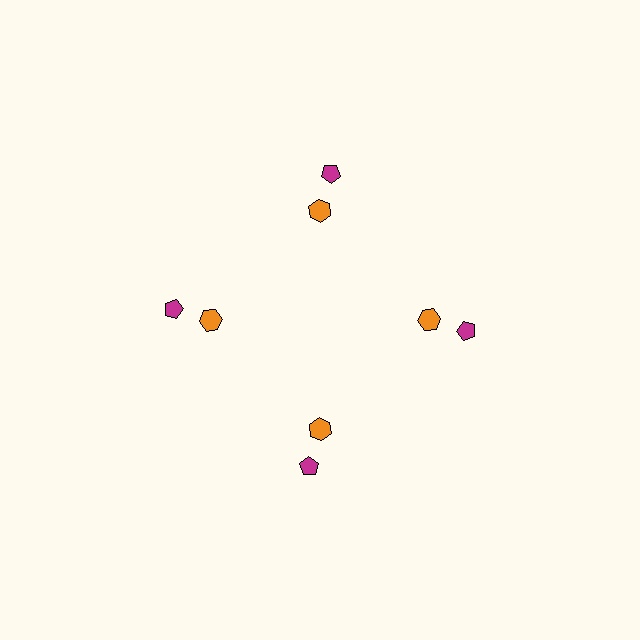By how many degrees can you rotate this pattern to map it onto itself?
The pattern maps onto itself every 90 degrees of rotation.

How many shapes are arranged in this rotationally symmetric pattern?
There are 8 shapes, arranged in 4 groups of 2.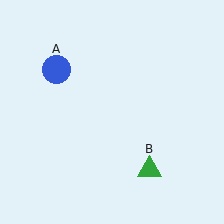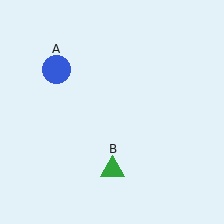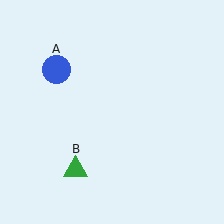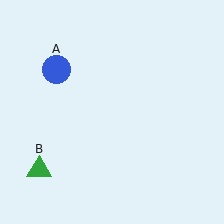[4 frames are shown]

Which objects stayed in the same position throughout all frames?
Blue circle (object A) remained stationary.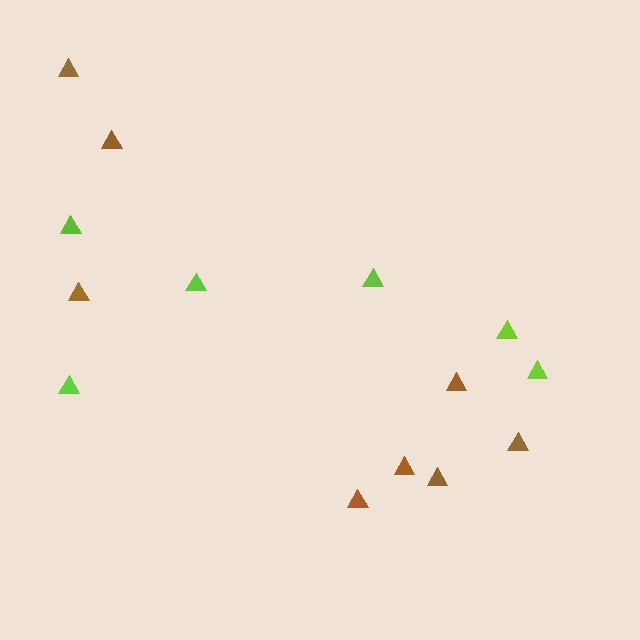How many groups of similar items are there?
There are 2 groups: one group of lime triangles (6) and one group of brown triangles (8).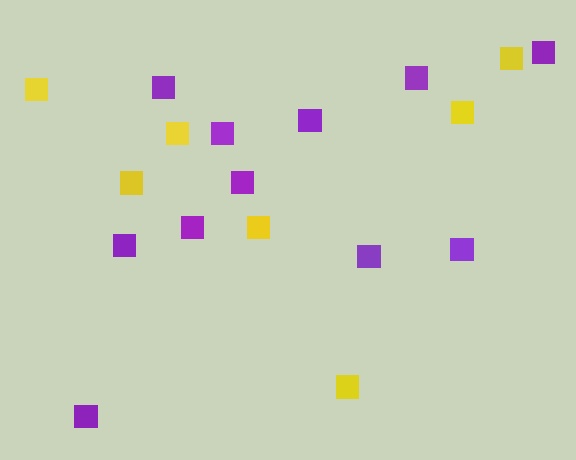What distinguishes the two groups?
There are 2 groups: one group of yellow squares (7) and one group of purple squares (11).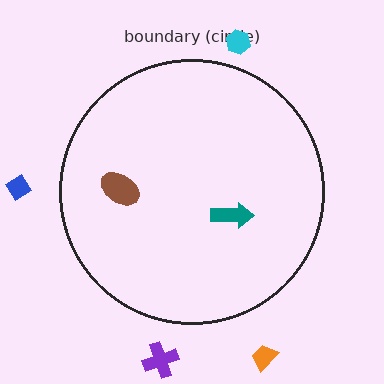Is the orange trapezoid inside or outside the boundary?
Outside.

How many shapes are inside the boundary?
2 inside, 4 outside.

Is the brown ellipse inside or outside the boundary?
Inside.